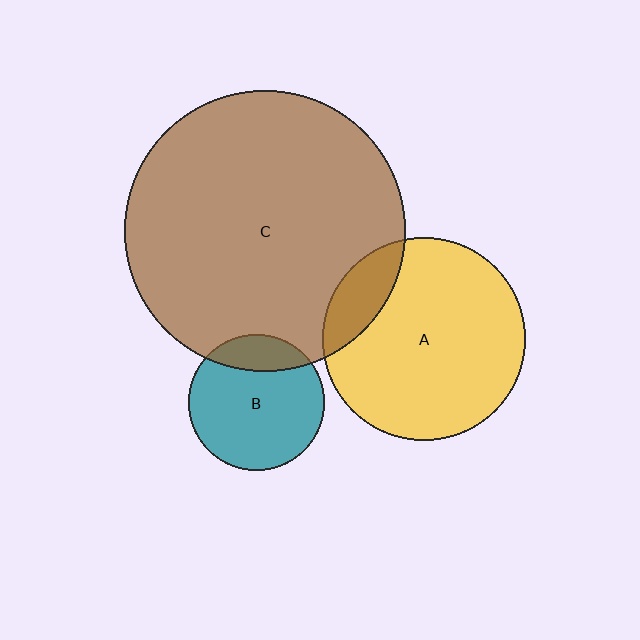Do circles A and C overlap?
Yes.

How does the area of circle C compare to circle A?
Approximately 1.9 times.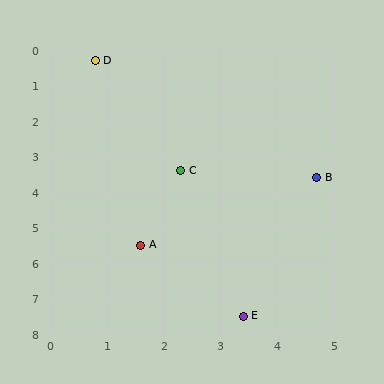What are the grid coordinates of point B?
Point B is at approximately (4.7, 3.6).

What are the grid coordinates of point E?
Point E is at approximately (3.4, 7.5).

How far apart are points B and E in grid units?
Points B and E are about 4.1 grid units apart.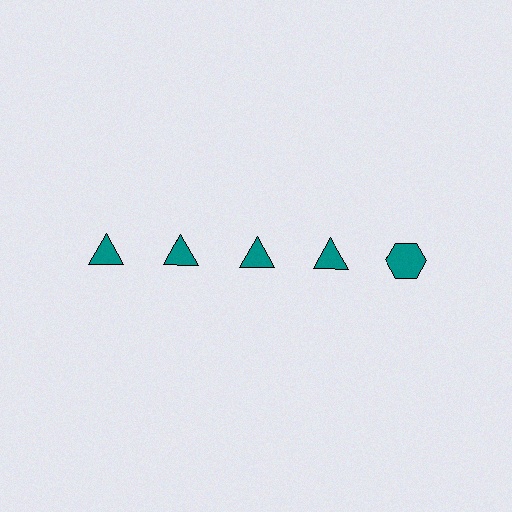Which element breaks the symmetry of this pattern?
The teal hexagon in the top row, rightmost column breaks the symmetry. All other shapes are teal triangles.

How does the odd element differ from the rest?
It has a different shape: hexagon instead of triangle.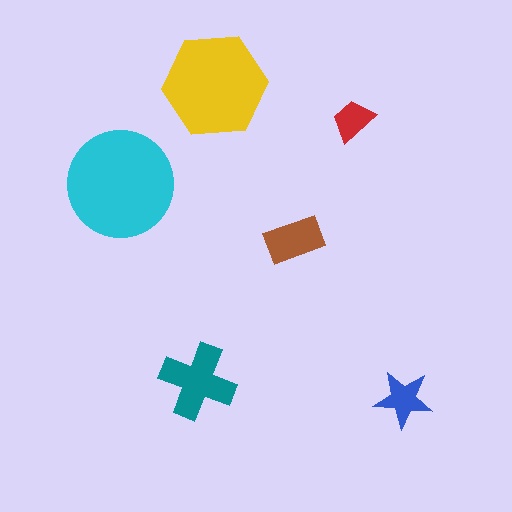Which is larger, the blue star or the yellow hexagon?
The yellow hexagon.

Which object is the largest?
The cyan circle.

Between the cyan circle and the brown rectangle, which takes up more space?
The cyan circle.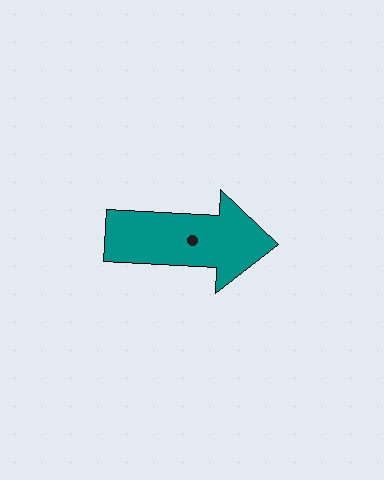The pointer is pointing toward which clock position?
Roughly 3 o'clock.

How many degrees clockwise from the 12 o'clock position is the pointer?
Approximately 93 degrees.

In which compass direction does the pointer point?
East.